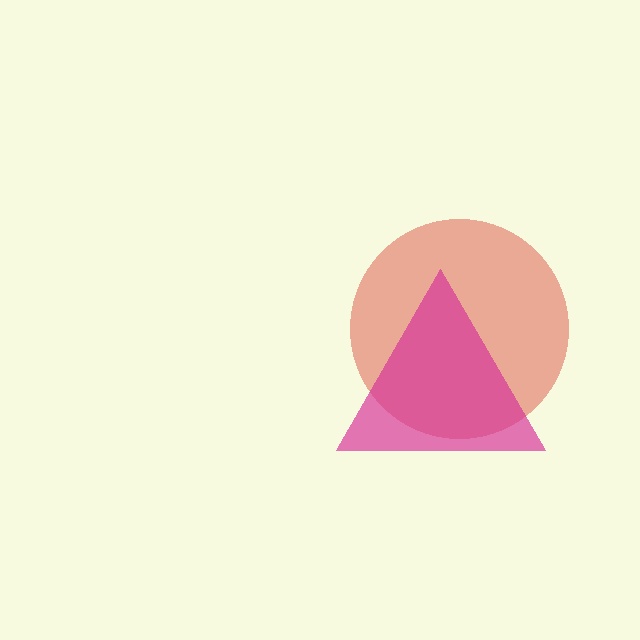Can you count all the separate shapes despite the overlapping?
Yes, there are 2 separate shapes.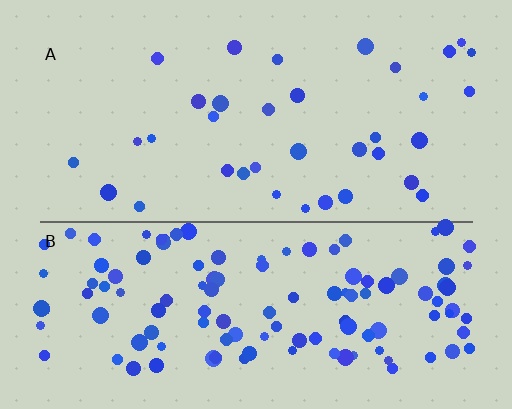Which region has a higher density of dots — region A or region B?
B (the bottom).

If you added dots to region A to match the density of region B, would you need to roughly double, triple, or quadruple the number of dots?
Approximately triple.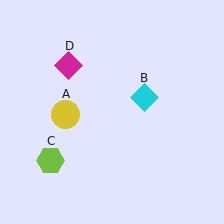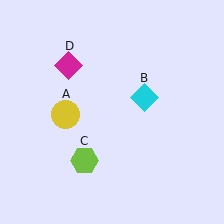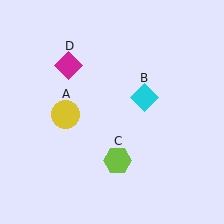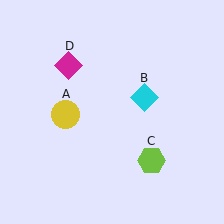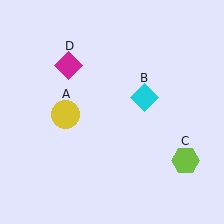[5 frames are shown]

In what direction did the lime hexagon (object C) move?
The lime hexagon (object C) moved right.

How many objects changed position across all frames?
1 object changed position: lime hexagon (object C).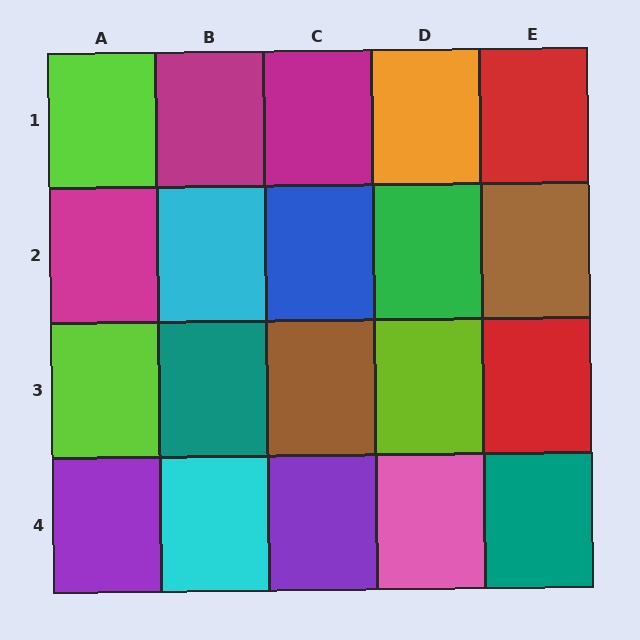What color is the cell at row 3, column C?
Brown.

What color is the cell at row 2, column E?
Brown.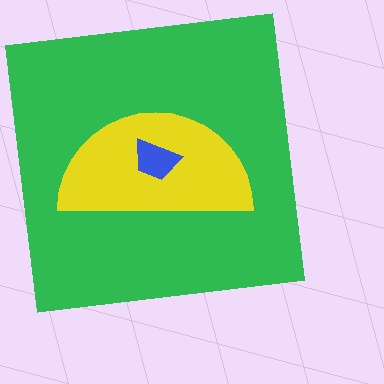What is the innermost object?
The blue trapezoid.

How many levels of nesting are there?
3.